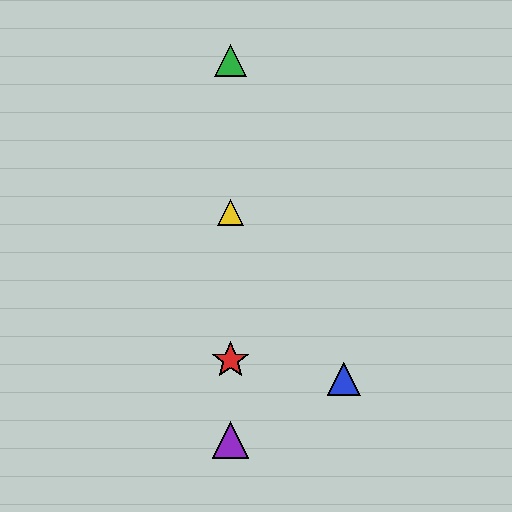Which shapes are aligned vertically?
The red star, the green triangle, the yellow triangle, the purple triangle are aligned vertically.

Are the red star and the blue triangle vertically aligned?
No, the red star is at x≈230 and the blue triangle is at x≈344.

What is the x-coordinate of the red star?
The red star is at x≈230.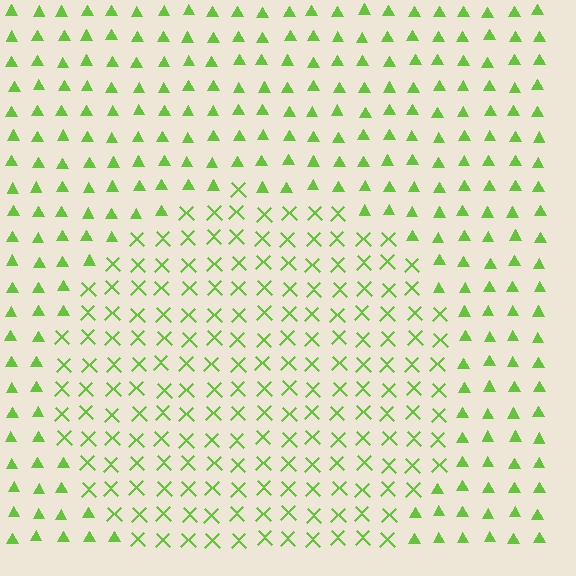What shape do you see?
I see a circle.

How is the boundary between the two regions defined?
The boundary is defined by a change in element shape: X marks inside vs. triangles outside. All elements share the same color and spacing.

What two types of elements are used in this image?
The image uses X marks inside the circle region and triangles outside it.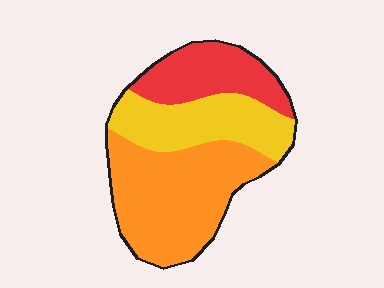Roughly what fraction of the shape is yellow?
Yellow takes up about one quarter (1/4) of the shape.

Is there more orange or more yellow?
Orange.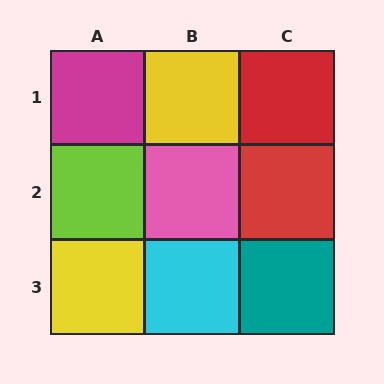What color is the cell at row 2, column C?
Red.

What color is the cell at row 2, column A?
Lime.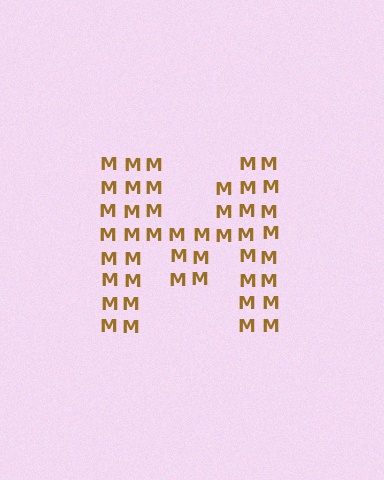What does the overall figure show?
The overall figure shows the letter M.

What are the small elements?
The small elements are letter M's.